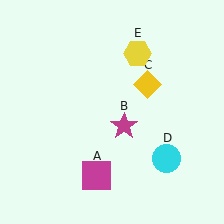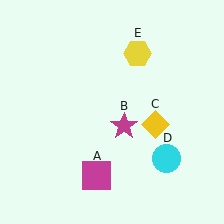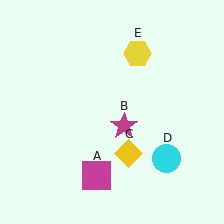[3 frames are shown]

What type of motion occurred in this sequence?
The yellow diamond (object C) rotated clockwise around the center of the scene.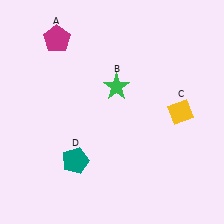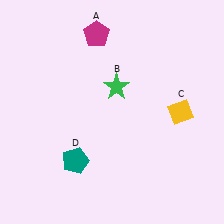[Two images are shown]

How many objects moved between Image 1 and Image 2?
1 object moved between the two images.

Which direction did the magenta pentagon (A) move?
The magenta pentagon (A) moved right.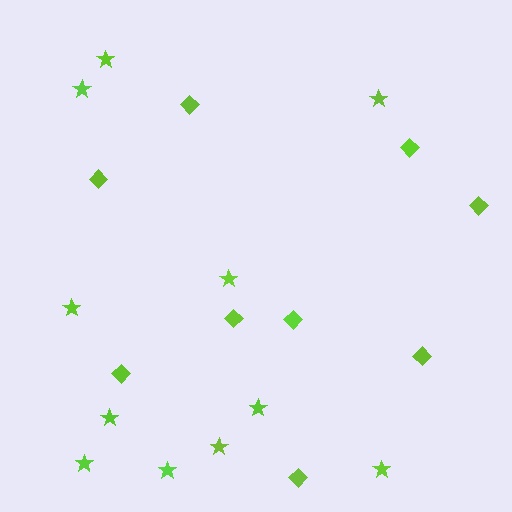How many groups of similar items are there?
There are 2 groups: one group of diamonds (9) and one group of stars (11).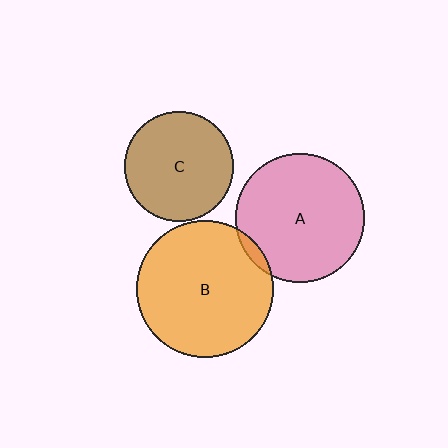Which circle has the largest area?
Circle B (orange).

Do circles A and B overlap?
Yes.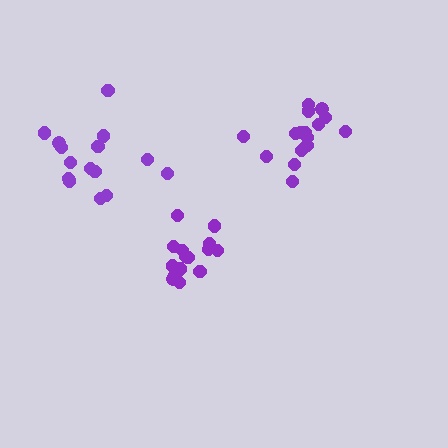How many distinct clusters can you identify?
There are 3 distinct clusters.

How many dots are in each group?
Group 1: 15 dots, Group 2: 15 dots, Group 3: 16 dots (46 total).